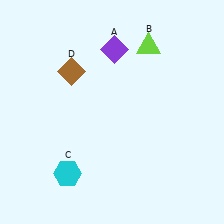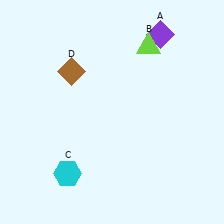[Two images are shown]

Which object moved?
The purple diamond (A) moved right.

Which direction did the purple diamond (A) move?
The purple diamond (A) moved right.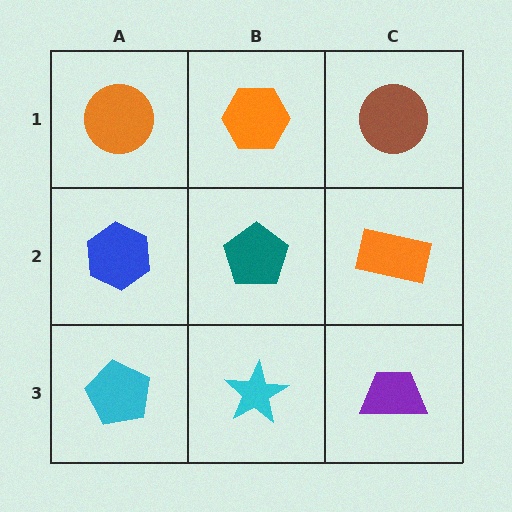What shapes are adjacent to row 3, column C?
An orange rectangle (row 2, column C), a cyan star (row 3, column B).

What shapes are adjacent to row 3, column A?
A blue hexagon (row 2, column A), a cyan star (row 3, column B).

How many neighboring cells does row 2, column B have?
4.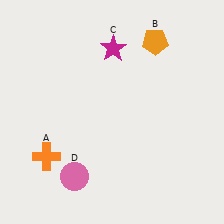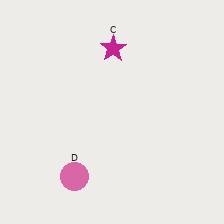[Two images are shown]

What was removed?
The orange cross (A), the orange pentagon (B) were removed in Image 2.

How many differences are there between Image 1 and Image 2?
There are 2 differences between the two images.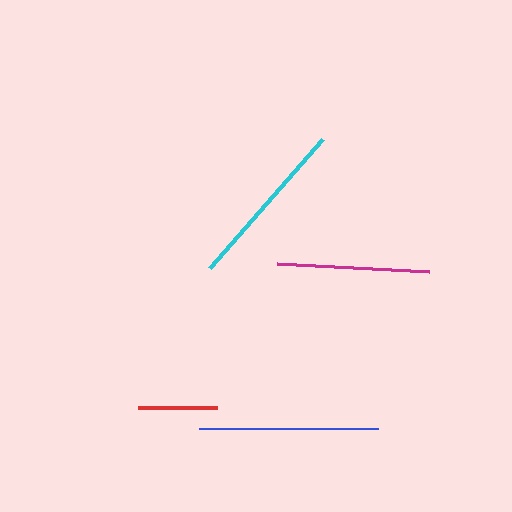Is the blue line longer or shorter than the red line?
The blue line is longer than the red line.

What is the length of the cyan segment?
The cyan segment is approximately 172 pixels long.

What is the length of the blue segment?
The blue segment is approximately 179 pixels long.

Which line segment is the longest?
The blue line is the longest at approximately 179 pixels.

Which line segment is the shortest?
The red line is the shortest at approximately 79 pixels.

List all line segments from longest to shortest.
From longest to shortest: blue, cyan, magenta, red.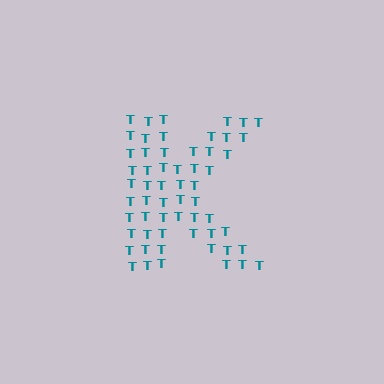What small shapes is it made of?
It is made of small letter T's.